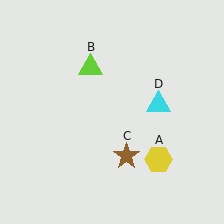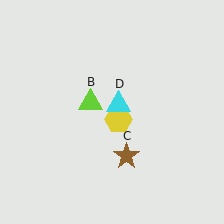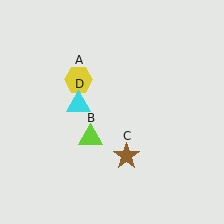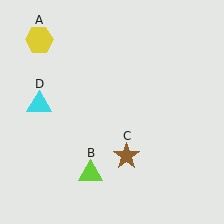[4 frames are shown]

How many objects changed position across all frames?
3 objects changed position: yellow hexagon (object A), lime triangle (object B), cyan triangle (object D).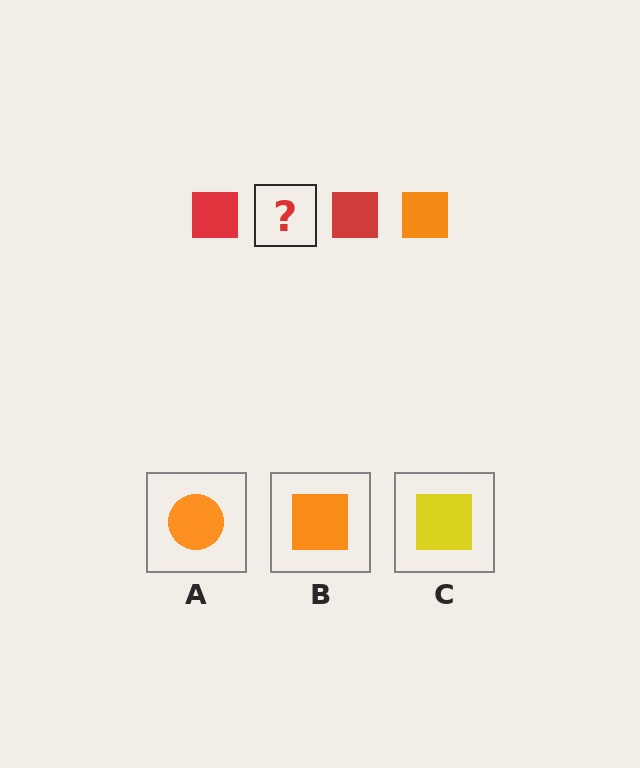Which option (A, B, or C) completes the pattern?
B.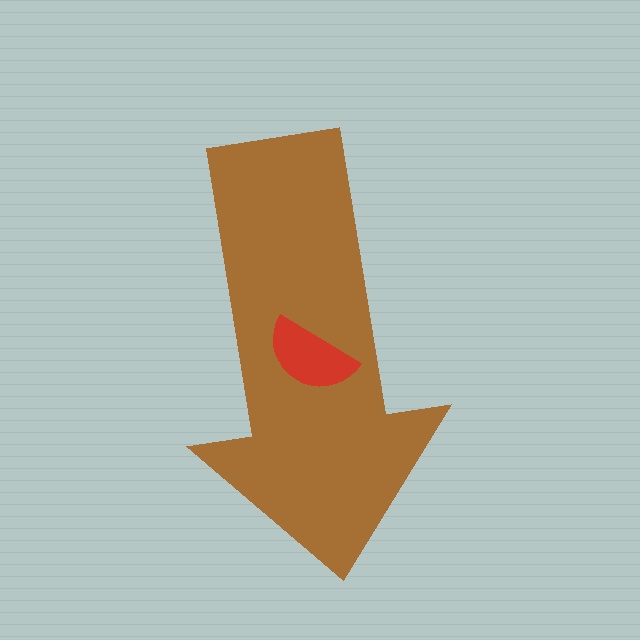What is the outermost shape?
The brown arrow.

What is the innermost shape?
The red semicircle.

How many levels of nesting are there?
2.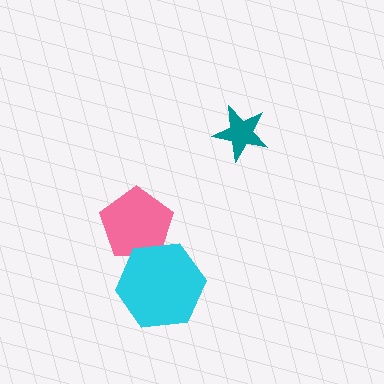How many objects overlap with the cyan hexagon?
1 object overlaps with the cyan hexagon.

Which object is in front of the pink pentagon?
The cyan hexagon is in front of the pink pentagon.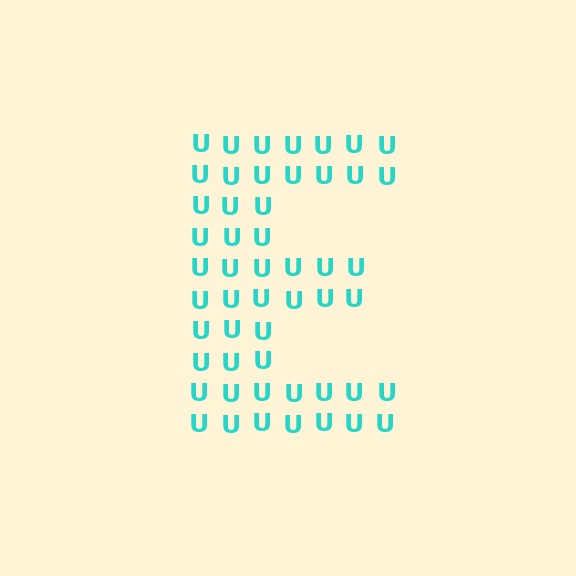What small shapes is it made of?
It is made of small letter U's.